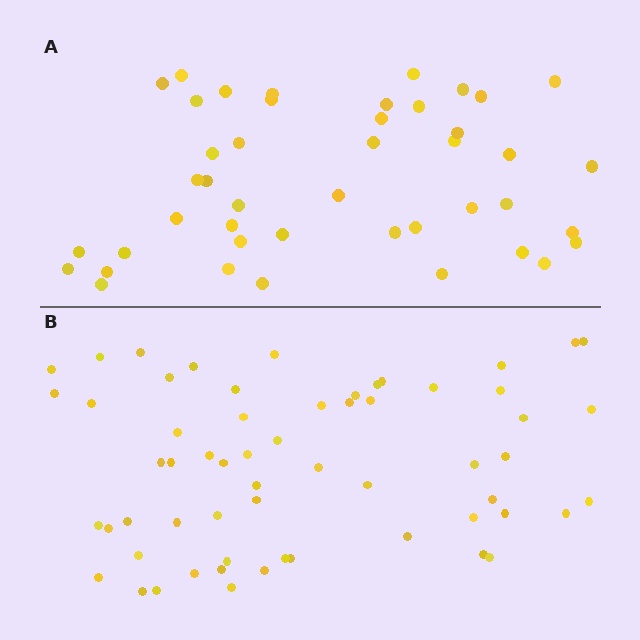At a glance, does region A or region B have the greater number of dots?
Region B (the bottom region) has more dots.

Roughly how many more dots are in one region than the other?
Region B has approximately 15 more dots than region A.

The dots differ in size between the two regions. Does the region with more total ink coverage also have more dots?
No. Region A has more total ink coverage because its dots are larger, but region B actually contains more individual dots. Total area can be misleading — the number of items is what matters here.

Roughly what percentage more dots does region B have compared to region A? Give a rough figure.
About 35% more.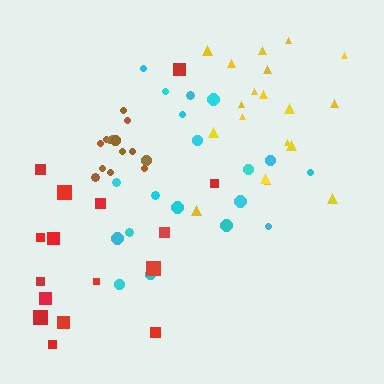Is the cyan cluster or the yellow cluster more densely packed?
Yellow.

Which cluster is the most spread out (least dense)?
Red.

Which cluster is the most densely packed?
Brown.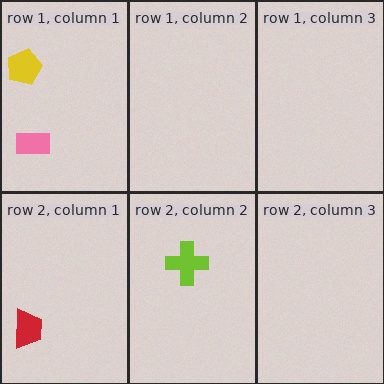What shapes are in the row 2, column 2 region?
The lime cross.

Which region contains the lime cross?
The row 2, column 2 region.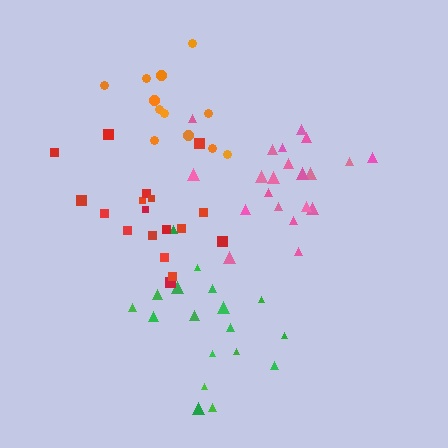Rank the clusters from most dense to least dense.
pink, red, orange, green.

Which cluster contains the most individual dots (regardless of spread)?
Pink (22).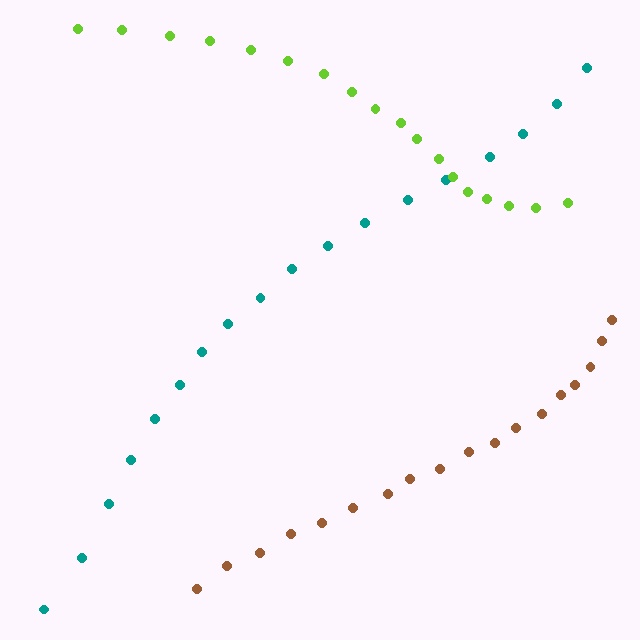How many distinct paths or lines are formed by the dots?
There are 3 distinct paths.